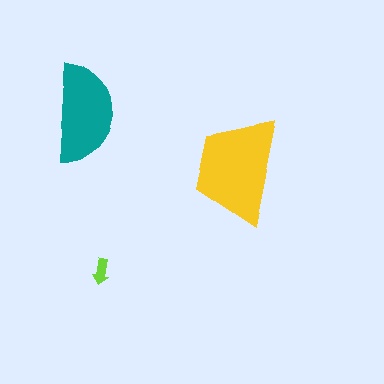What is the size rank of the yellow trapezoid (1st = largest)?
1st.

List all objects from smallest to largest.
The lime arrow, the teal semicircle, the yellow trapezoid.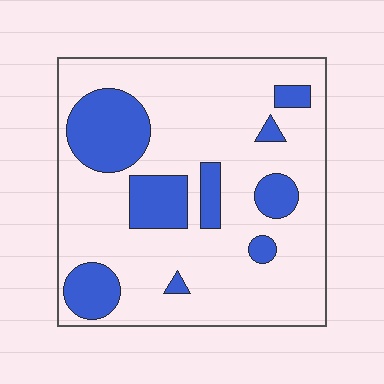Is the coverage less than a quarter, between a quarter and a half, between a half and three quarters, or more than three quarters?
Less than a quarter.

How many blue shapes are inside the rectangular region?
9.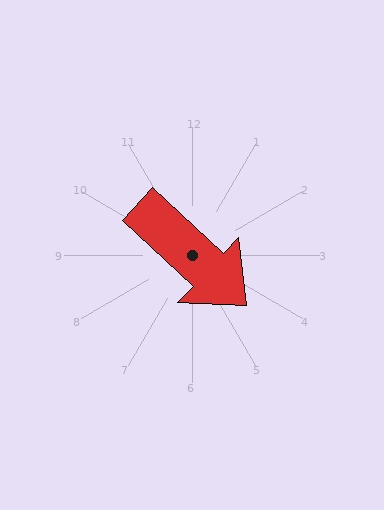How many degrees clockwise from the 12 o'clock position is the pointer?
Approximately 133 degrees.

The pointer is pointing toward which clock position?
Roughly 4 o'clock.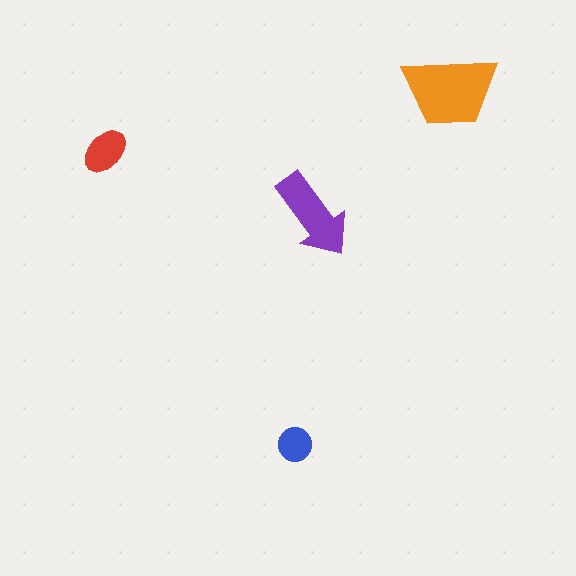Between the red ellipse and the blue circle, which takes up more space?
The red ellipse.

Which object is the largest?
The orange trapezoid.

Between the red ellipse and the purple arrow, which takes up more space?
The purple arrow.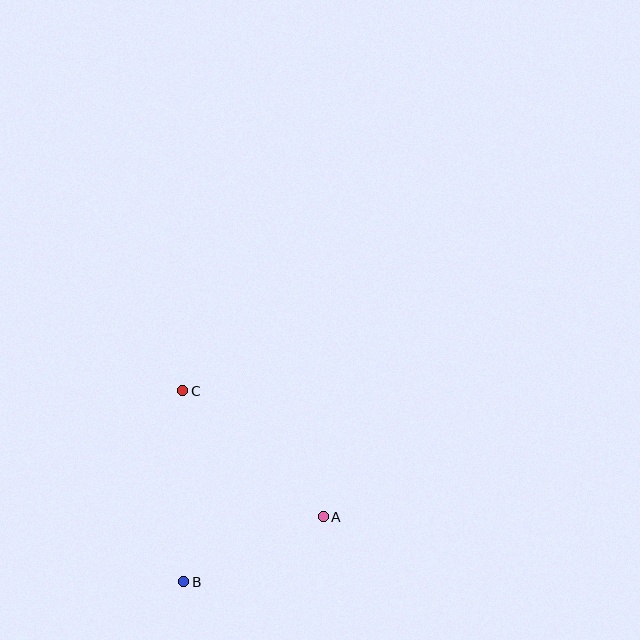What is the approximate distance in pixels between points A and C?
The distance between A and C is approximately 189 pixels.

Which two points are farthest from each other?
Points B and C are farthest from each other.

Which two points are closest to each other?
Points A and B are closest to each other.